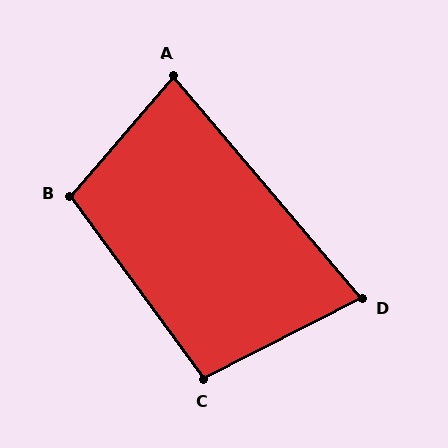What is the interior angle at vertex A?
Approximately 81 degrees (acute).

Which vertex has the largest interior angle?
B, at approximately 103 degrees.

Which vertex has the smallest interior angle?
D, at approximately 77 degrees.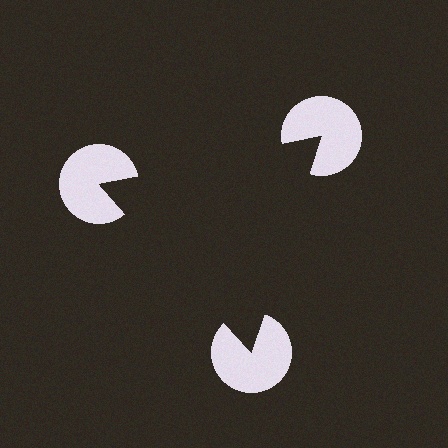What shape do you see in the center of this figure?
An illusory triangle — its edges are inferred from the aligned wedge cuts in the pac-man discs, not physically drawn.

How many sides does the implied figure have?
3 sides.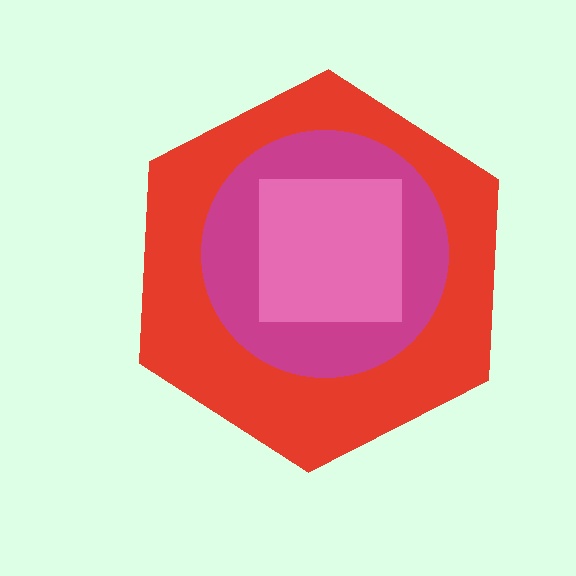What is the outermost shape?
The red hexagon.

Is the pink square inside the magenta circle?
Yes.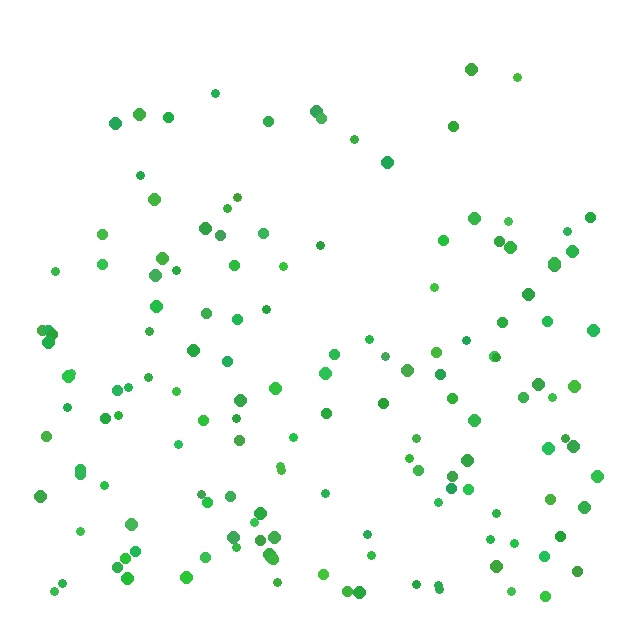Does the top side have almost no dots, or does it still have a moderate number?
Still a moderate number, just noticeably fewer than the bottom.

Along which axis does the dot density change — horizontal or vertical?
Vertical.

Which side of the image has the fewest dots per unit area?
The top.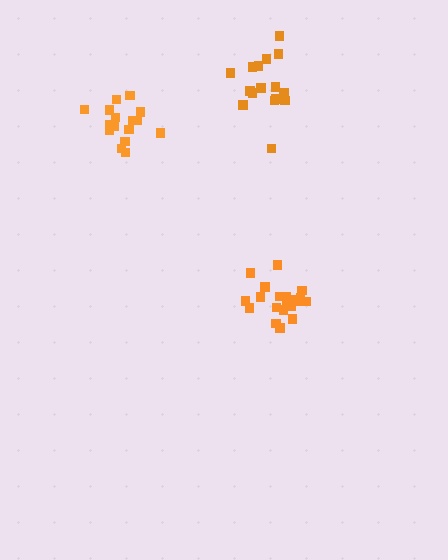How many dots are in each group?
Group 1: 20 dots, Group 2: 16 dots, Group 3: 16 dots (52 total).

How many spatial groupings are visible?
There are 3 spatial groupings.